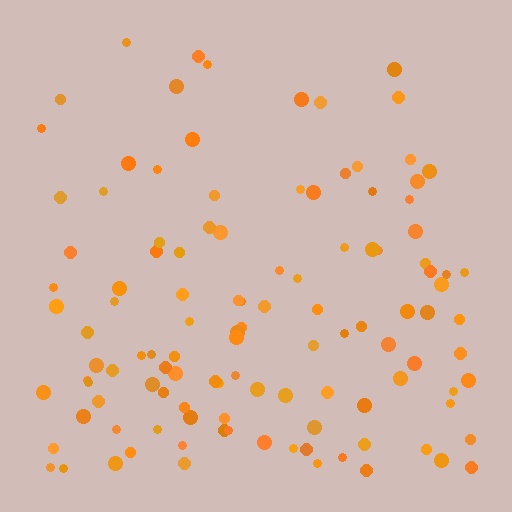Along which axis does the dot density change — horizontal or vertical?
Vertical.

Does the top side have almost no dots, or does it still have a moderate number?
Still a moderate number, just noticeably fewer than the bottom.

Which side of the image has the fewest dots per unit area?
The top.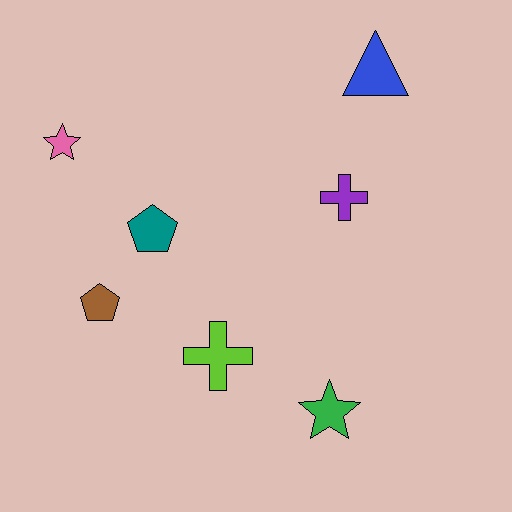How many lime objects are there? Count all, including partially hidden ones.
There is 1 lime object.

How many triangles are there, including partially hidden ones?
There is 1 triangle.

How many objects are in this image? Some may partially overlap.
There are 7 objects.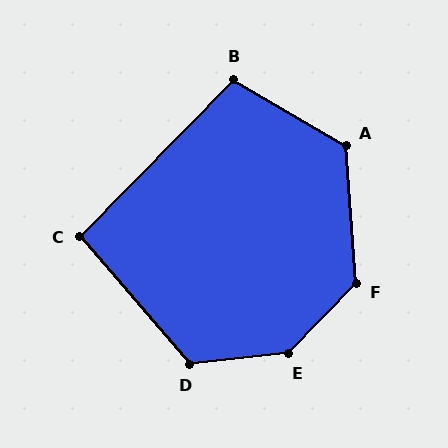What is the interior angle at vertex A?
Approximately 125 degrees (obtuse).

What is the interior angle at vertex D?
Approximately 124 degrees (obtuse).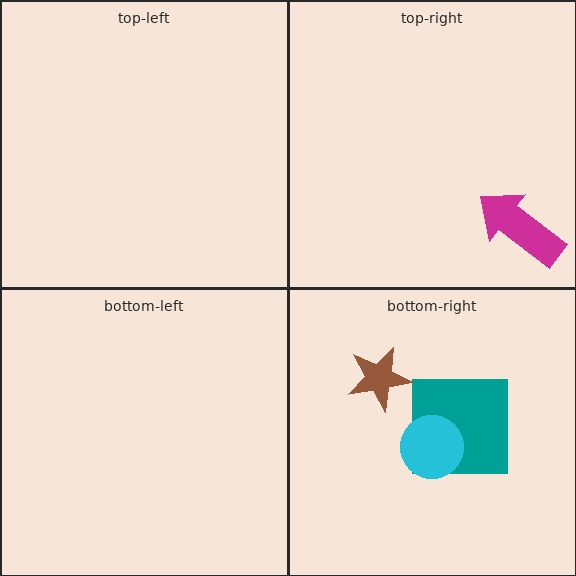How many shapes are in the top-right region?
1.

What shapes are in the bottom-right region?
The teal square, the brown star, the cyan circle.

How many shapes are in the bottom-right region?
3.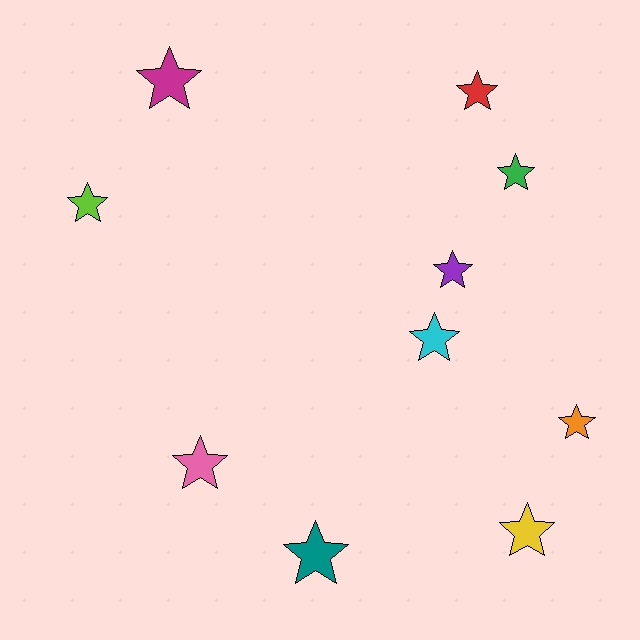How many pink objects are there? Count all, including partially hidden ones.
There is 1 pink object.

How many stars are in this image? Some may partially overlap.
There are 10 stars.